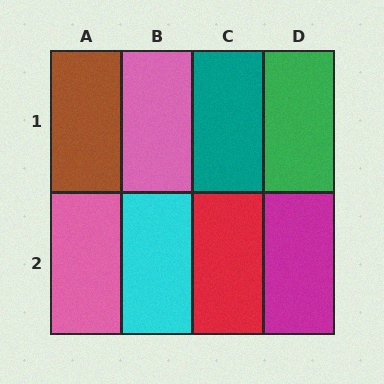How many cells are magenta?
1 cell is magenta.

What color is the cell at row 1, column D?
Green.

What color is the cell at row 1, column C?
Teal.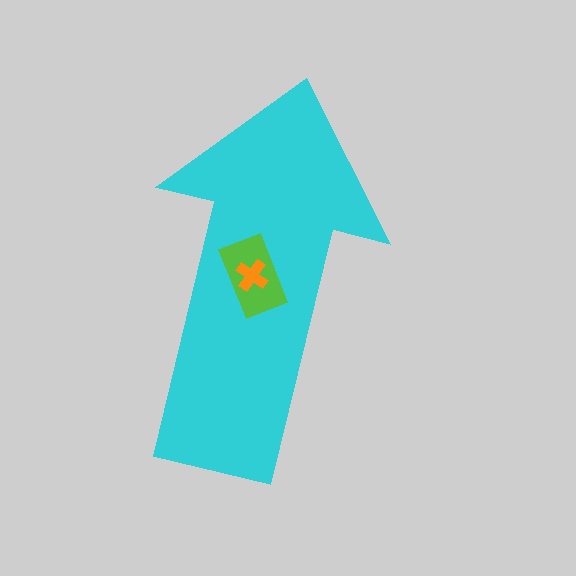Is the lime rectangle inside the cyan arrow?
Yes.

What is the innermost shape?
The orange cross.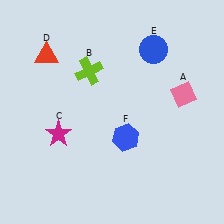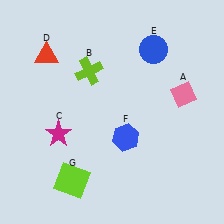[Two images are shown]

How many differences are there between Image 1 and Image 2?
There is 1 difference between the two images.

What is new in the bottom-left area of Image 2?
A lime square (G) was added in the bottom-left area of Image 2.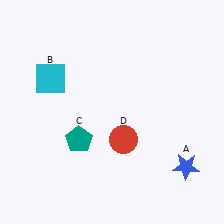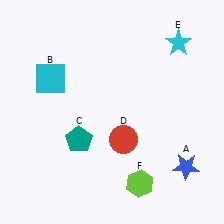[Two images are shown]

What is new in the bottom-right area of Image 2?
A lime hexagon (F) was added in the bottom-right area of Image 2.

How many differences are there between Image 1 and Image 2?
There are 2 differences between the two images.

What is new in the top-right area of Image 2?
A cyan star (E) was added in the top-right area of Image 2.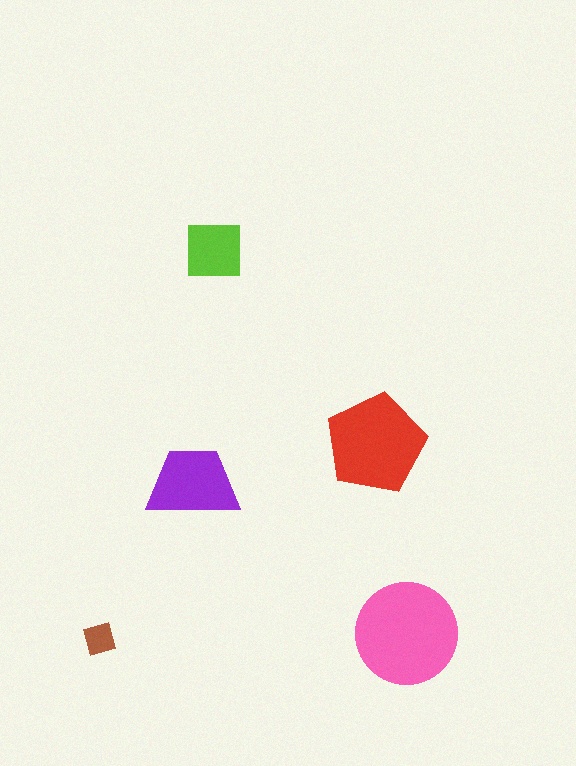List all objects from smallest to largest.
The brown diamond, the lime square, the purple trapezoid, the red pentagon, the pink circle.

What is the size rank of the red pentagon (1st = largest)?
2nd.